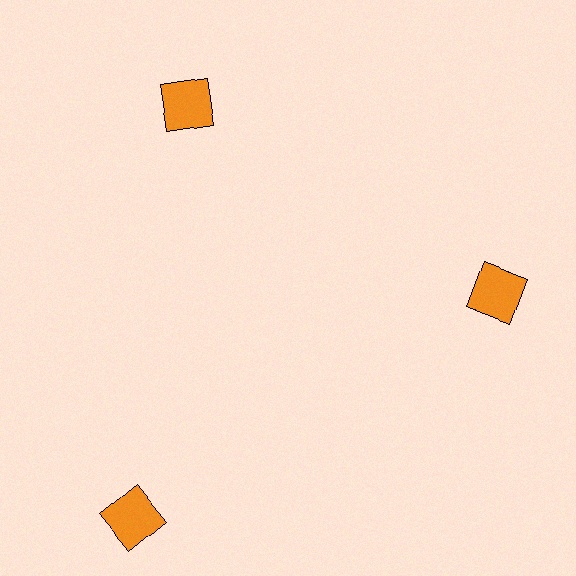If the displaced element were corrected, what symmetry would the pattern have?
It would have 3-fold rotational symmetry — the pattern would map onto itself every 120 degrees.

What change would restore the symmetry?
The symmetry would be restored by moving it inward, back onto the ring so that all 3 squares sit at equal angles and equal distance from the center.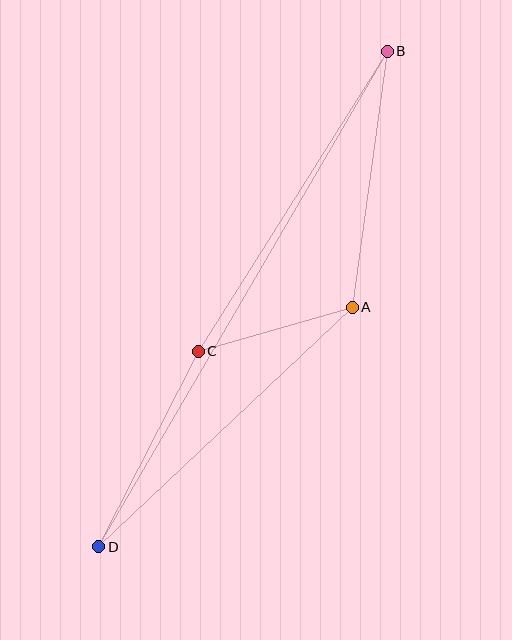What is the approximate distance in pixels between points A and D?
The distance between A and D is approximately 348 pixels.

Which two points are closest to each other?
Points A and C are closest to each other.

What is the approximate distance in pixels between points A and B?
The distance between A and B is approximately 258 pixels.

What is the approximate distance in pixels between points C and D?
The distance between C and D is approximately 219 pixels.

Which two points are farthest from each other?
Points B and D are farthest from each other.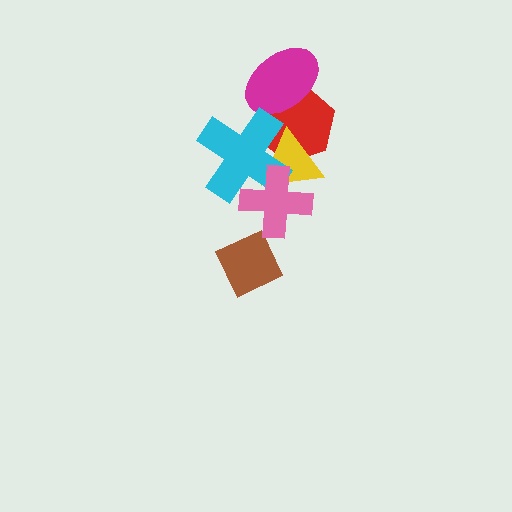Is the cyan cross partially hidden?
Yes, it is partially covered by another shape.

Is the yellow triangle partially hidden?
Yes, it is partially covered by another shape.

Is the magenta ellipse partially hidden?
No, no other shape covers it.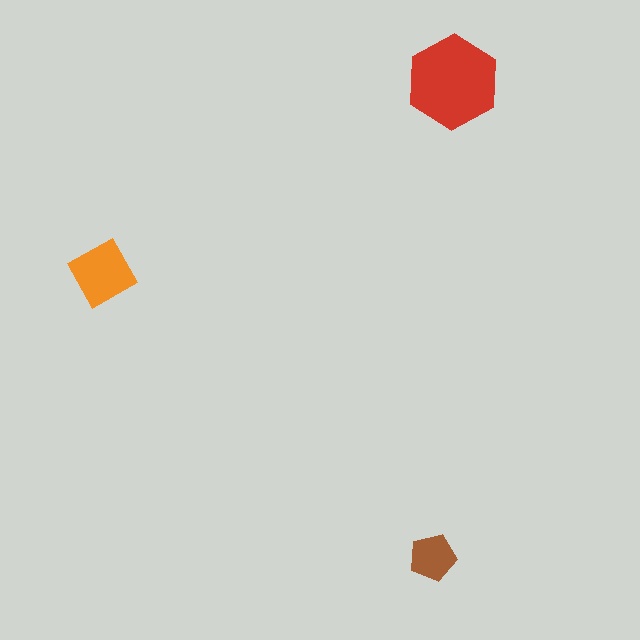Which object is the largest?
The red hexagon.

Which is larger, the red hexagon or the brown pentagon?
The red hexagon.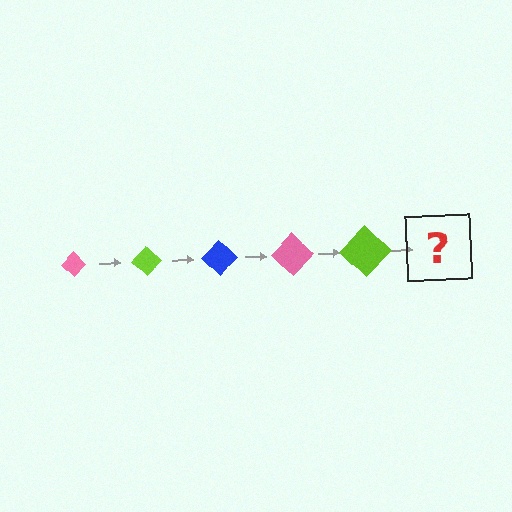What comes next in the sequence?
The next element should be a blue diamond, larger than the previous one.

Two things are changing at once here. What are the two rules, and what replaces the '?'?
The two rules are that the diamond grows larger each step and the color cycles through pink, lime, and blue. The '?' should be a blue diamond, larger than the previous one.